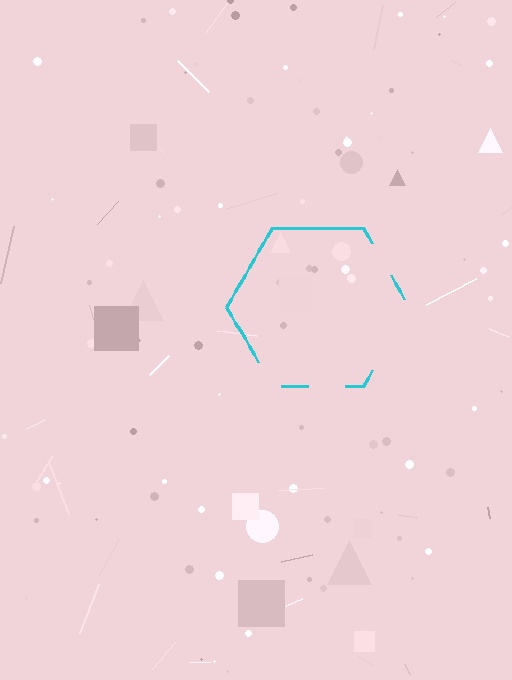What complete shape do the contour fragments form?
The contour fragments form a hexagon.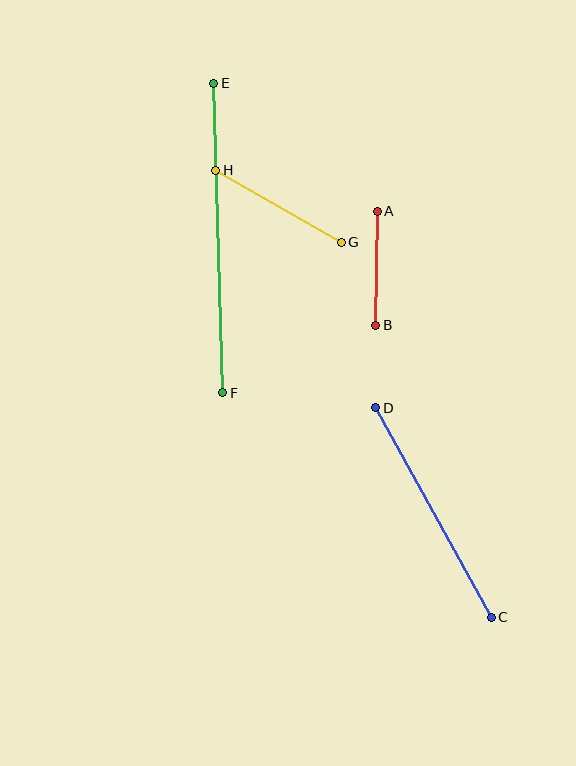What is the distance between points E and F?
The distance is approximately 310 pixels.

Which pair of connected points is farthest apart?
Points E and F are farthest apart.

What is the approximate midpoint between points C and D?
The midpoint is at approximately (433, 512) pixels.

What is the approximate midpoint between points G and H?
The midpoint is at approximately (278, 206) pixels.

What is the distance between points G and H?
The distance is approximately 145 pixels.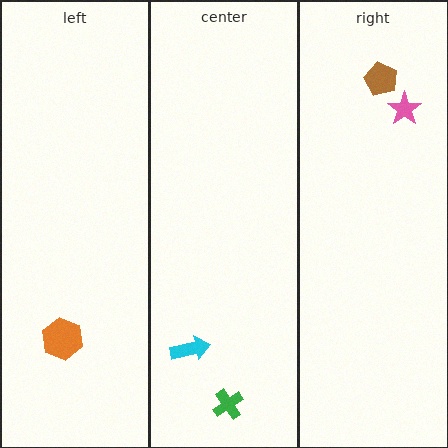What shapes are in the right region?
The pink star, the brown pentagon.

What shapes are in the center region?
The green cross, the cyan arrow.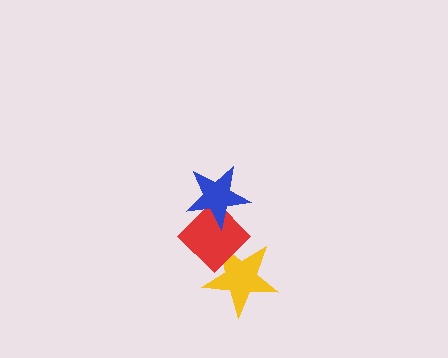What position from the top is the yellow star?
The yellow star is 3rd from the top.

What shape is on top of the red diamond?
The blue star is on top of the red diamond.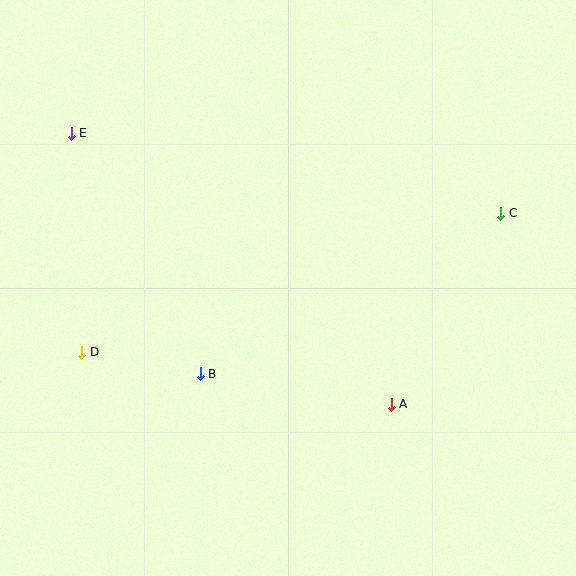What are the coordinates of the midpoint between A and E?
The midpoint between A and E is at (231, 269).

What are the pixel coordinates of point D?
Point D is at (82, 352).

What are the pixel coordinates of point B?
Point B is at (200, 374).